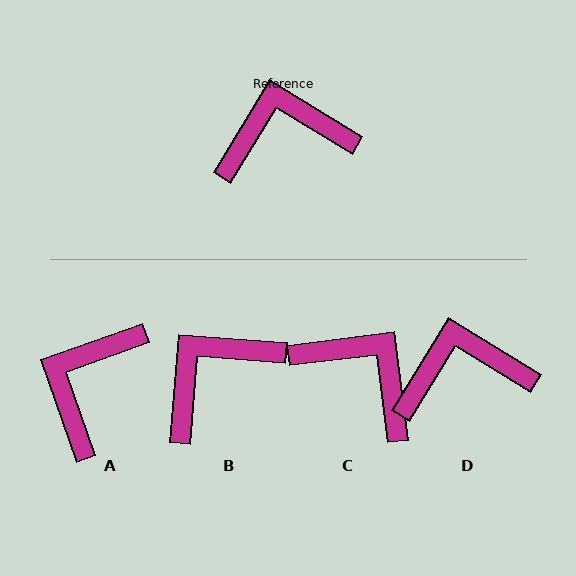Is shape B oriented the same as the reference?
No, it is off by about 27 degrees.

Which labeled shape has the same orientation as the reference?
D.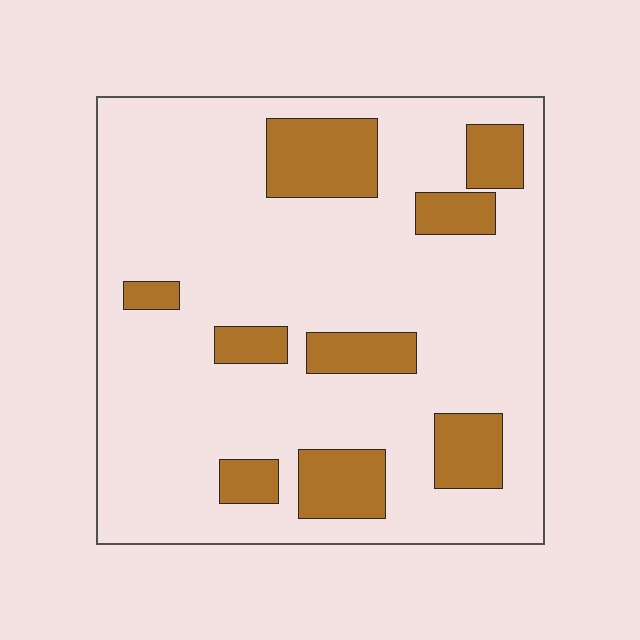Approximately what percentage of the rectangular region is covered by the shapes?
Approximately 20%.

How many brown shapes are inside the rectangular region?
9.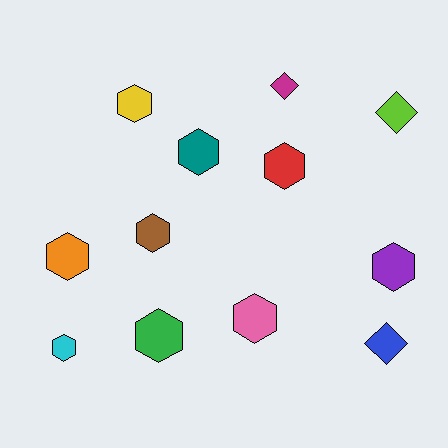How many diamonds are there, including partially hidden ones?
There are 3 diamonds.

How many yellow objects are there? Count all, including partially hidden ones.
There is 1 yellow object.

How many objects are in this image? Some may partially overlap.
There are 12 objects.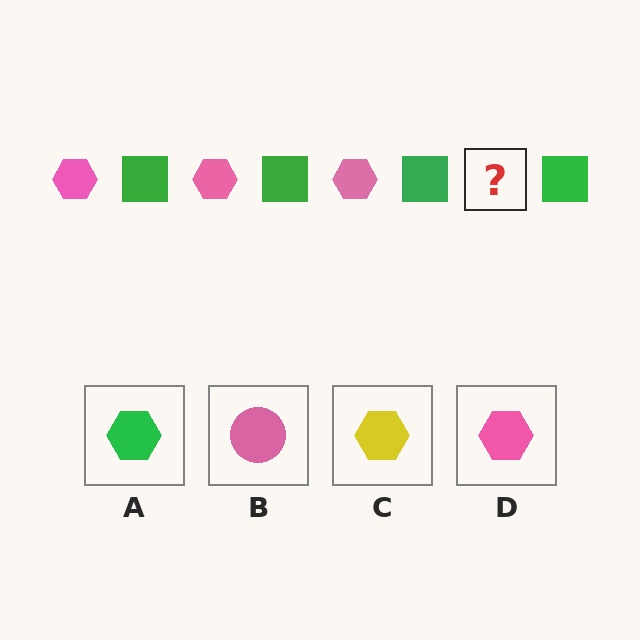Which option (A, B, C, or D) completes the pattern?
D.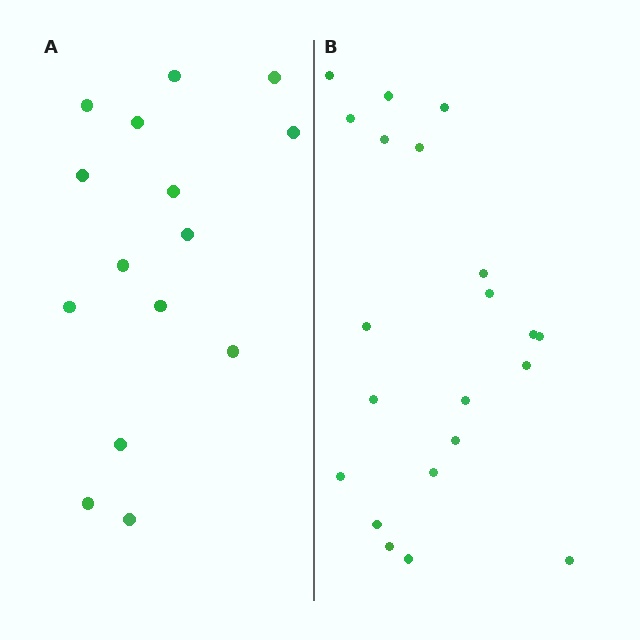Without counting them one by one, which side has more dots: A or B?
Region B (the right region) has more dots.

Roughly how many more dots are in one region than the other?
Region B has about 6 more dots than region A.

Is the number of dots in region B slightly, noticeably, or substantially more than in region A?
Region B has noticeably more, but not dramatically so. The ratio is roughly 1.4 to 1.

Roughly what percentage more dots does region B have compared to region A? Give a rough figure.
About 40% more.